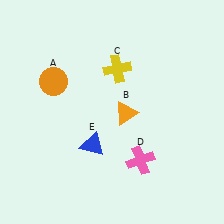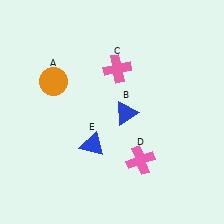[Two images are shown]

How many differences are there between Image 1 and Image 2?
There are 2 differences between the two images.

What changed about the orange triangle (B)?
In Image 1, B is orange. In Image 2, it changed to blue.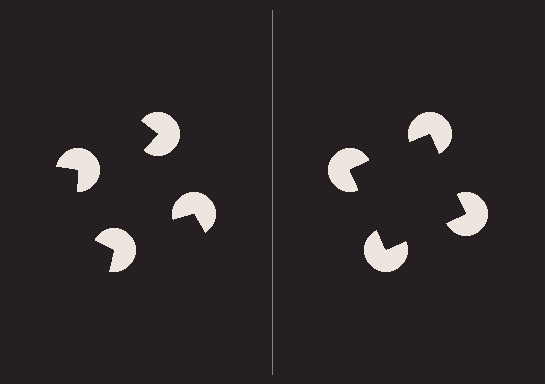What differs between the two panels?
The pac-man discs are positioned identically on both sides; only the wedge orientations differ. On the right they align to a square; on the left they are misaligned.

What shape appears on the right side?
An illusory square.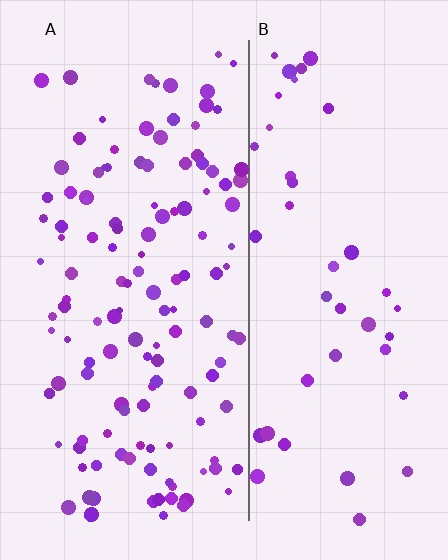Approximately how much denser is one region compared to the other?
Approximately 2.9× — region A over region B.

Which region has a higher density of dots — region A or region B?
A (the left).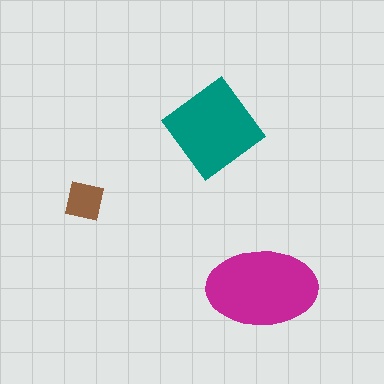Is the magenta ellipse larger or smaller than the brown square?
Larger.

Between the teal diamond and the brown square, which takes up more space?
The teal diamond.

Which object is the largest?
The magenta ellipse.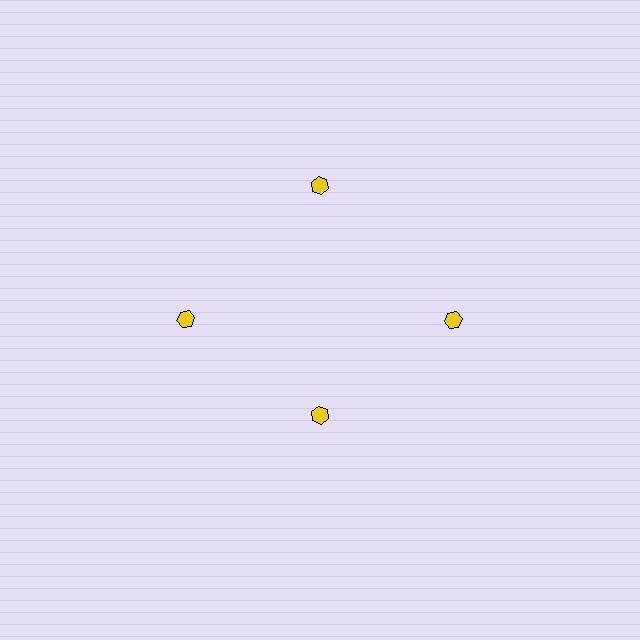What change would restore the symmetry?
The symmetry would be restored by moving it outward, back onto the ring so that all 4 hexagons sit at equal angles and equal distance from the center.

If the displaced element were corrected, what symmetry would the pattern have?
It would have 4-fold rotational symmetry — the pattern would map onto itself every 90 degrees.